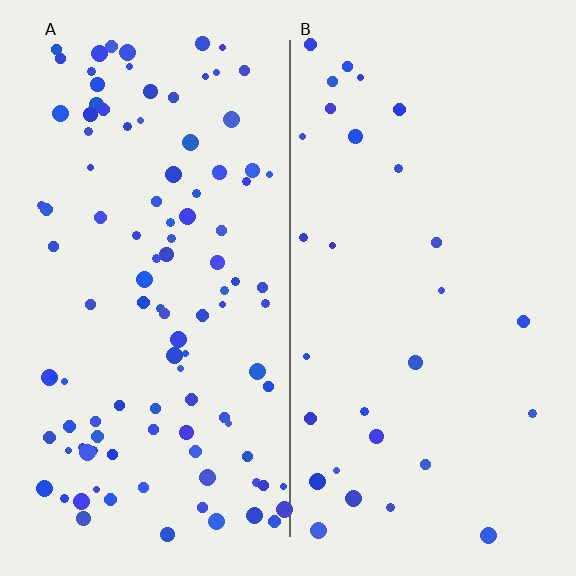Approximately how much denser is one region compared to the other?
Approximately 3.6× — region A over region B.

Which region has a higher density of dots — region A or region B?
A (the left).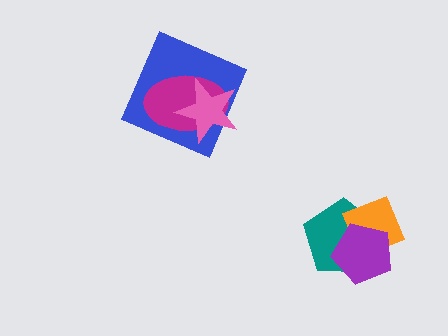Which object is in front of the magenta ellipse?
The pink star is in front of the magenta ellipse.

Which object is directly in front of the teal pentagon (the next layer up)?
The orange diamond is directly in front of the teal pentagon.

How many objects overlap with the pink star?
2 objects overlap with the pink star.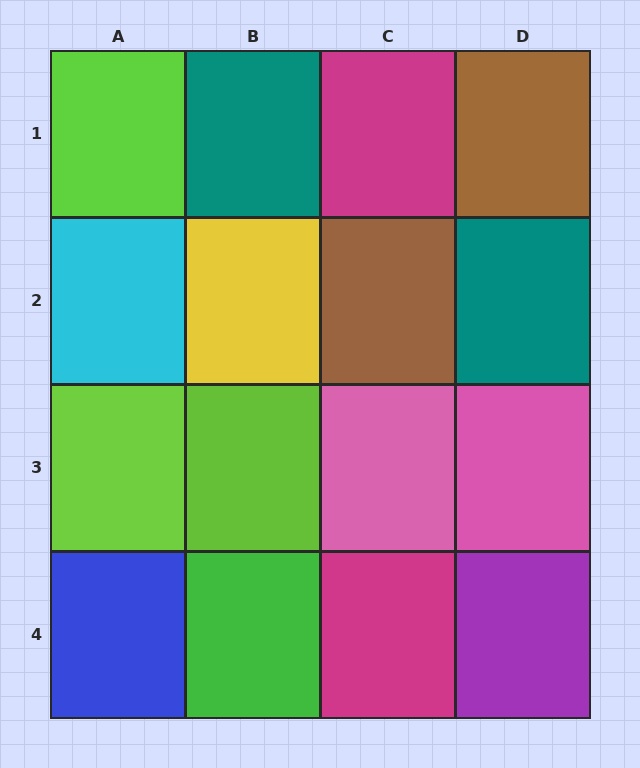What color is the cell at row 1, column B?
Teal.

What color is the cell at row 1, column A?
Lime.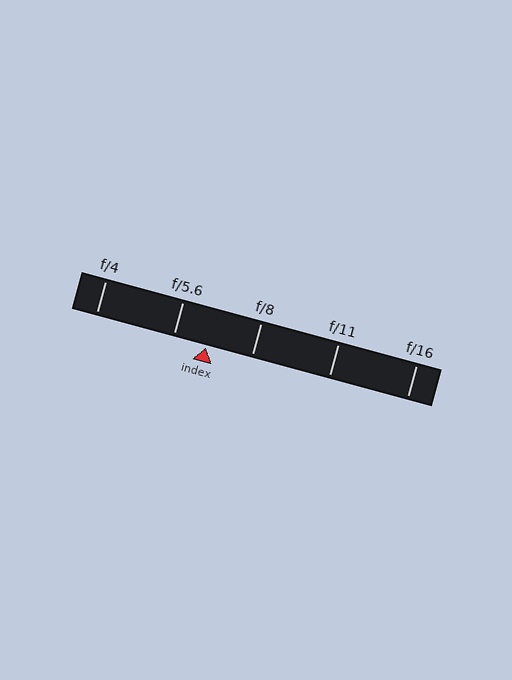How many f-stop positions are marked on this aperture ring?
There are 5 f-stop positions marked.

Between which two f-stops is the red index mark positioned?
The index mark is between f/5.6 and f/8.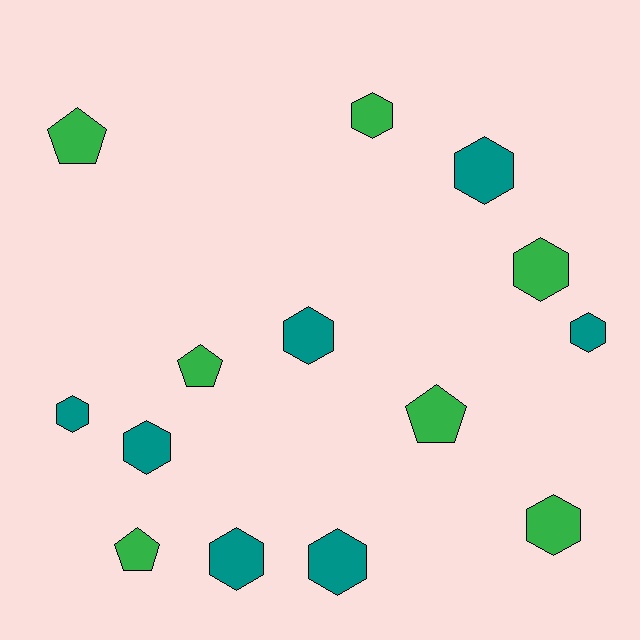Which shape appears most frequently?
Hexagon, with 10 objects.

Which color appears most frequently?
Green, with 7 objects.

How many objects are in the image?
There are 14 objects.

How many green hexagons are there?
There are 3 green hexagons.